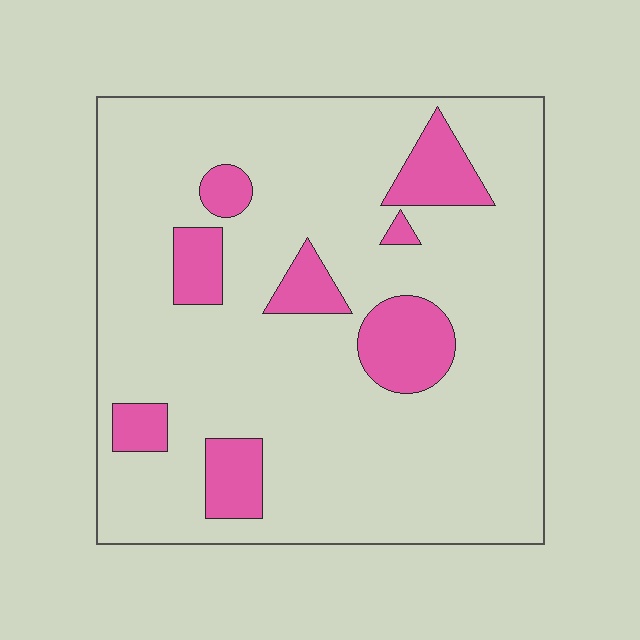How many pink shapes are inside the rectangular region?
8.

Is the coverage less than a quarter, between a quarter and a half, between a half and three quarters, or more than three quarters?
Less than a quarter.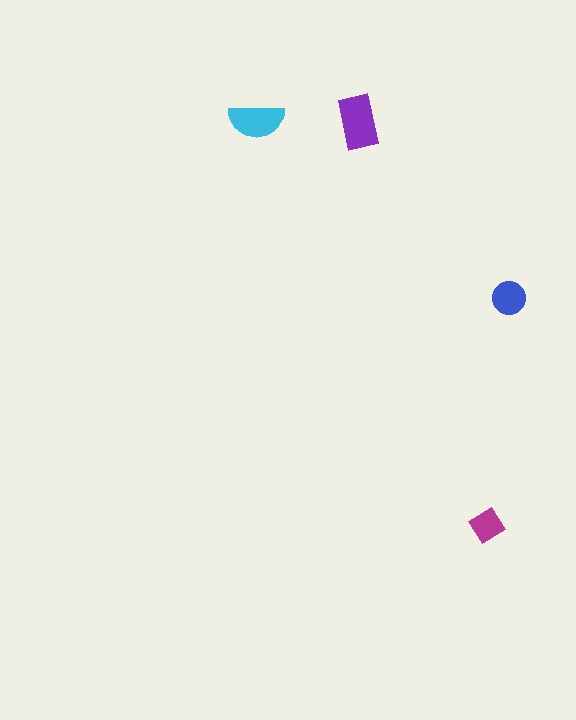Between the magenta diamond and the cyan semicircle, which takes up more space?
The cyan semicircle.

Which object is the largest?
The purple rectangle.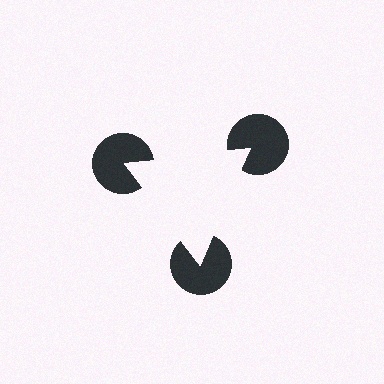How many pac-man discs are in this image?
There are 3 — one at each vertex of the illusory triangle.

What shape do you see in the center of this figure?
An illusory triangle — its edges are inferred from the aligned wedge cuts in the pac-man discs, not physically drawn.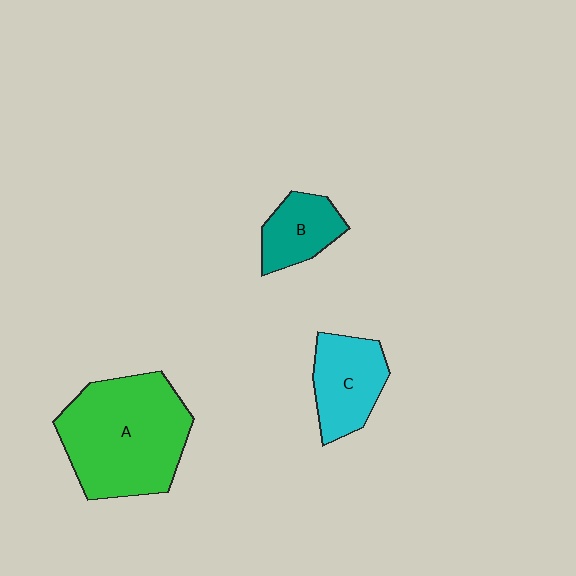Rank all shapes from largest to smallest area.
From largest to smallest: A (green), C (cyan), B (teal).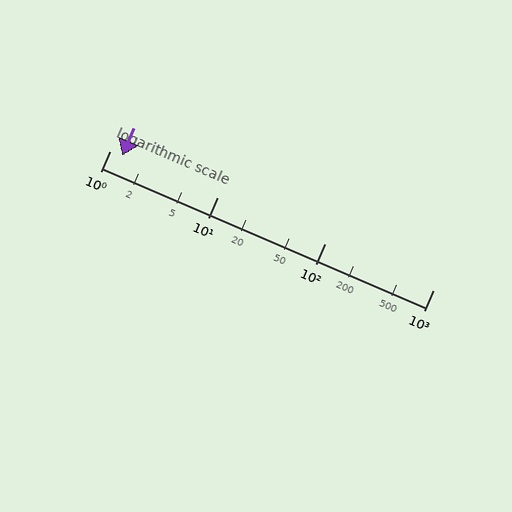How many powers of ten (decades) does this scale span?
The scale spans 3 decades, from 1 to 1000.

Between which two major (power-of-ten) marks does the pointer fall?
The pointer is between 1 and 10.